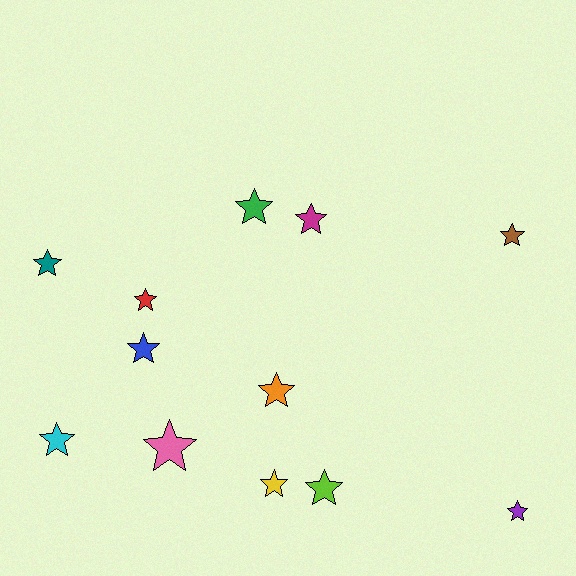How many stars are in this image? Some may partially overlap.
There are 12 stars.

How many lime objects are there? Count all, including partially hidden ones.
There is 1 lime object.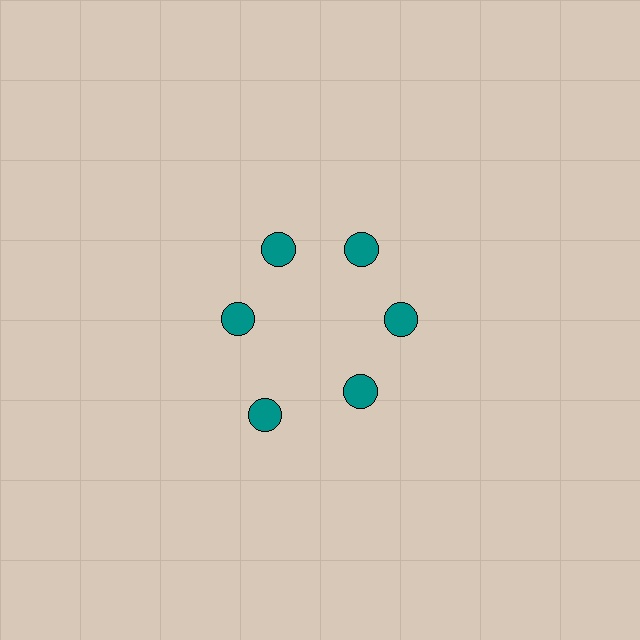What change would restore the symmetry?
The symmetry would be restored by moving it inward, back onto the ring so that all 6 circles sit at equal angles and equal distance from the center.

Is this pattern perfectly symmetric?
No. The 6 teal circles are arranged in a ring, but one element near the 7 o'clock position is pushed outward from the center, breaking the 6-fold rotational symmetry.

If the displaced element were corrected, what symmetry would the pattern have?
It would have 6-fold rotational symmetry — the pattern would map onto itself every 60 degrees.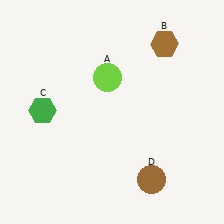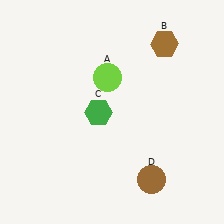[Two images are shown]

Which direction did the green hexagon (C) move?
The green hexagon (C) moved right.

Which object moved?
The green hexagon (C) moved right.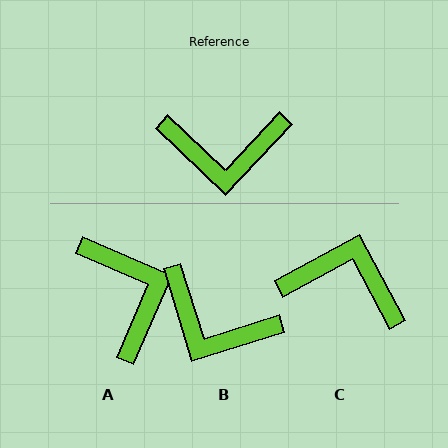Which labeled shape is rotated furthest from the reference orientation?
C, about 162 degrees away.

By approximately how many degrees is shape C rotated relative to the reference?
Approximately 162 degrees counter-clockwise.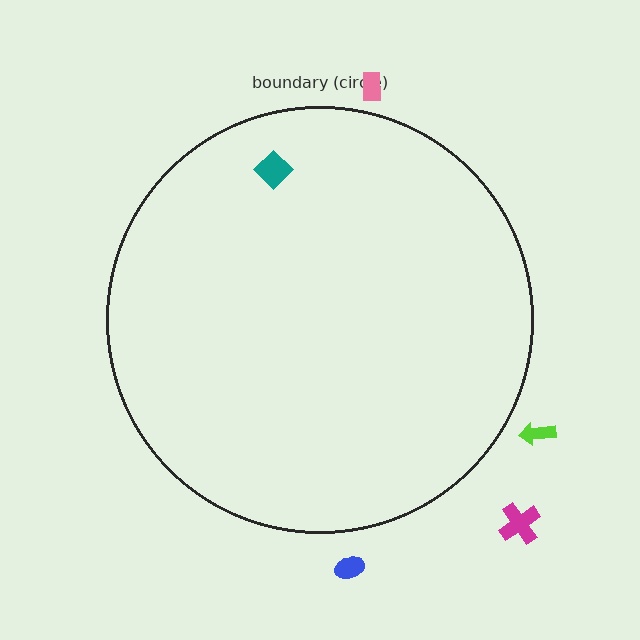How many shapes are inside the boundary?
1 inside, 4 outside.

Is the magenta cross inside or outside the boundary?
Outside.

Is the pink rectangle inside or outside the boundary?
Outside.